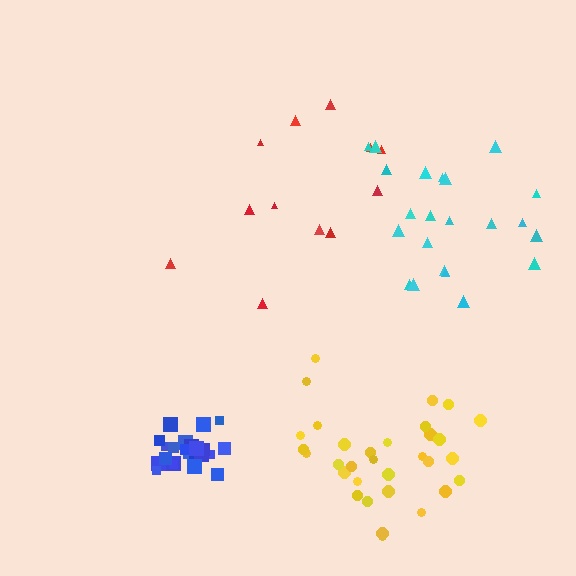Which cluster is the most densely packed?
Blue.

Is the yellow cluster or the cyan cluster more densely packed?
Yellow.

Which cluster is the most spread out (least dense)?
Red.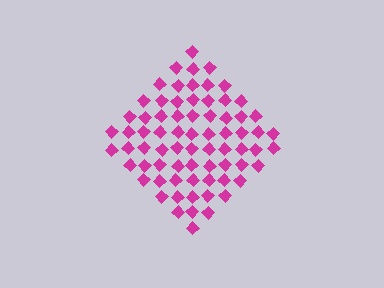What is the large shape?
The large shape is a diamond.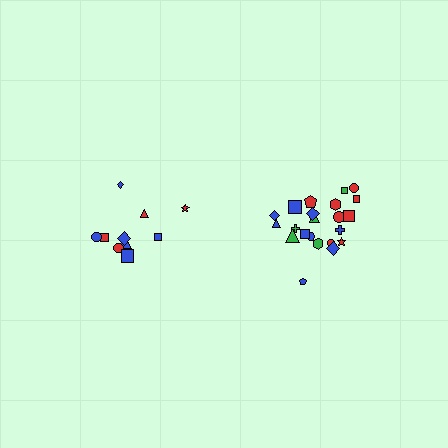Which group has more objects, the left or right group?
The right group.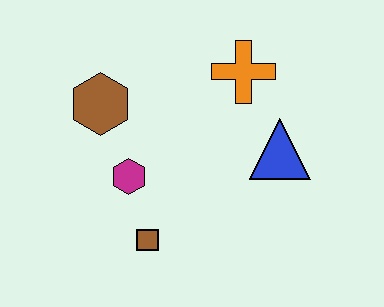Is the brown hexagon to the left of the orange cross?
Yes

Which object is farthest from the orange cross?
The brown square is farthest from the orange cross.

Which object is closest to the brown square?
The magenta hexagon is closest to the brown square.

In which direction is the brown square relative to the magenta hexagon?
The brown square is below the magenta hexagon.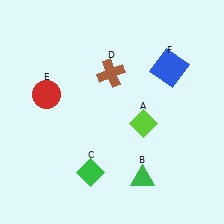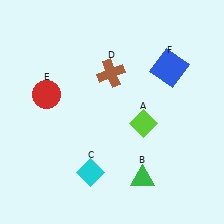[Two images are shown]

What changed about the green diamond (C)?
In Image 1, C is green. In Image 2, it changed to cyan.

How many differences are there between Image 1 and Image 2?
There is 1 difference between the two images.